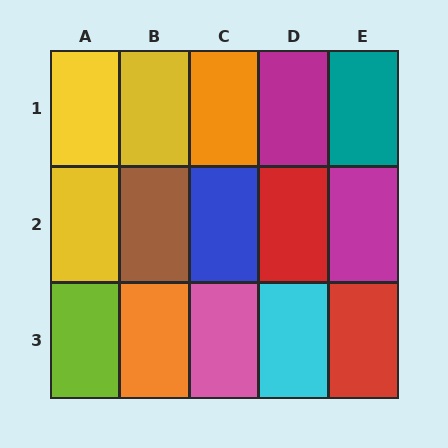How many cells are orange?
2 cells are orange.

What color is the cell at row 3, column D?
Cyan.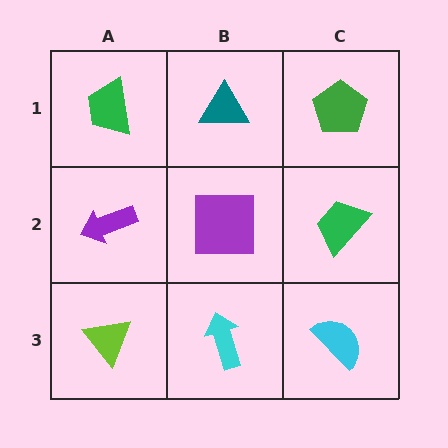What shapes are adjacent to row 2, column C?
A green pentagon (row 1, column C), a cyan semicircle (row 3, column C), a purple square (row 2, column B).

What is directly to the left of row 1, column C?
A teal triangle.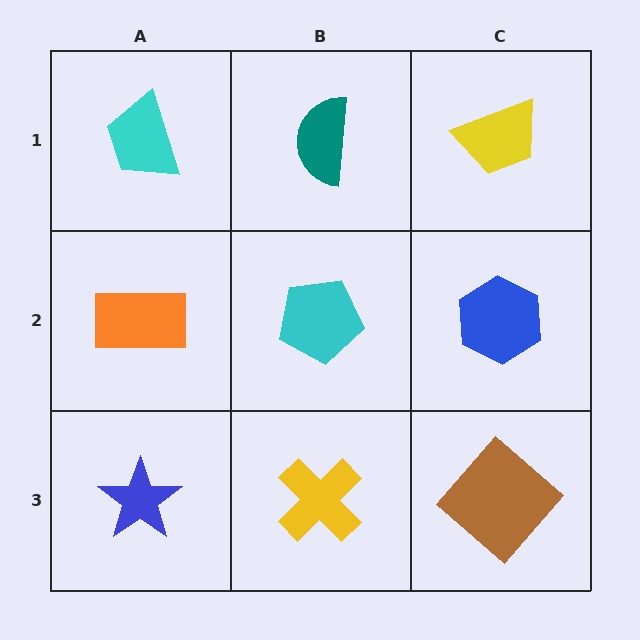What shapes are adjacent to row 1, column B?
A cyan pentagon (row 2, column B), a cyan trapezoid (row 1, column A), a yellow trapezoid (row 1, column C).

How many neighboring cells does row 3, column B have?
3.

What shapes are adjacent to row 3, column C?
A blue hexagon (row 2, column C), a yellow cross (row 3, column B).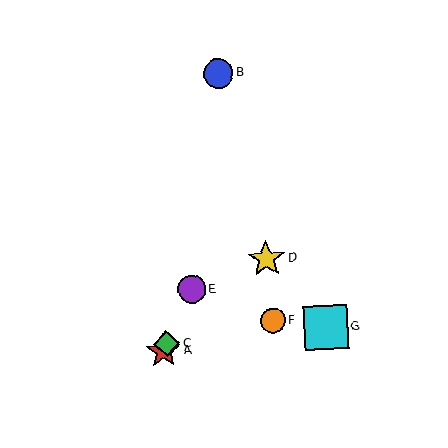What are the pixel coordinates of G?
Object G is at (326, 327).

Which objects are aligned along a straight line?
Objects A, C, E are aligned along a straight line.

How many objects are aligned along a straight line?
3 objects (A, C, E) are aligned along a straight line.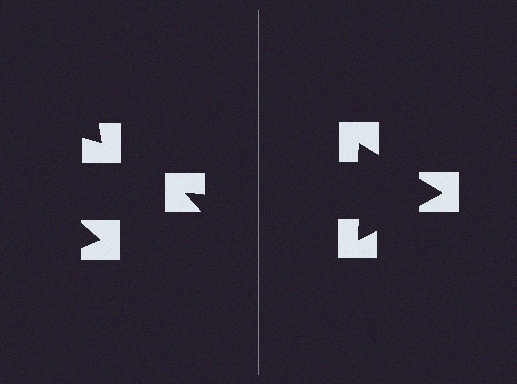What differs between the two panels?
The notched squares are positioned identically on both sides; only the wedge orientations differ. On the right they align to a triangle; on the left they are misaligned.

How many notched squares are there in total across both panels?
6 — 3 on each side.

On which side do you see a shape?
An illusory triangle appears on the right side. On the left side the wedge cuts are rotated, so no coherent shape forms.